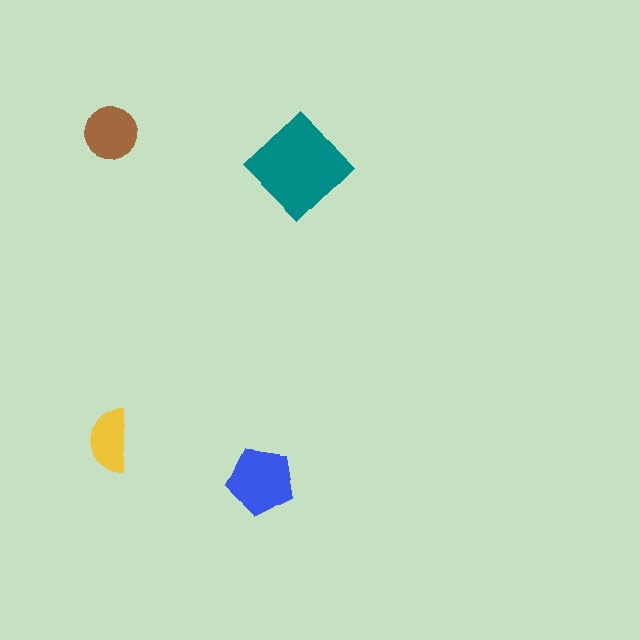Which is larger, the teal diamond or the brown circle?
The teal diamond.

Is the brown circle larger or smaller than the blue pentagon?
Smaller.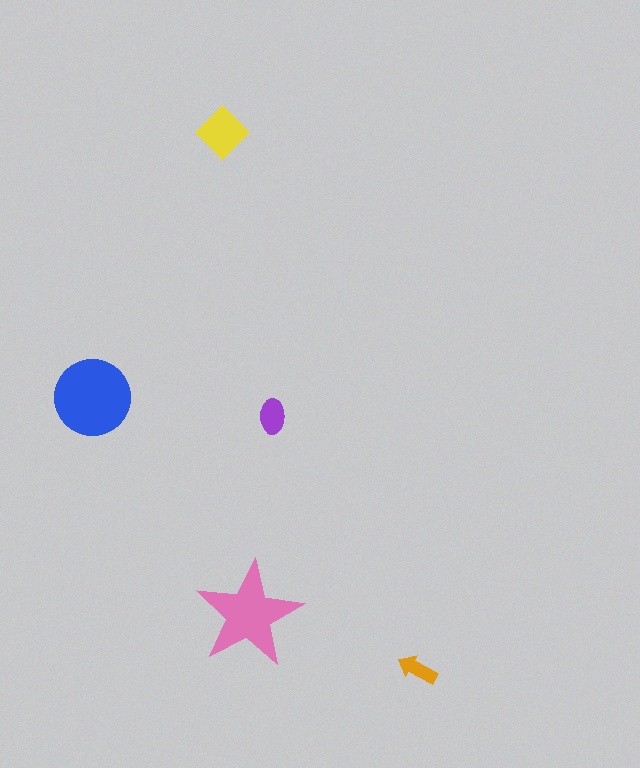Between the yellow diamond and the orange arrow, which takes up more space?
The yellow diamond.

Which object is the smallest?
The orange arrow.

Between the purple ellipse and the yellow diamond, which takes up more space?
The yellow diamond.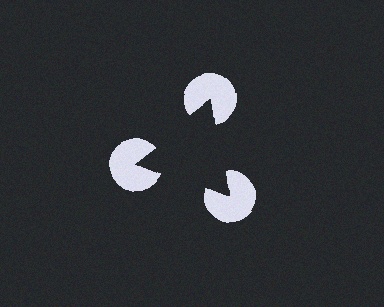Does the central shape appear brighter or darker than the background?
It typically appears slightly darker than the background, even though no actual brightness change is drawn.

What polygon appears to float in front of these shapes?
An illusory triangle — its edges are inferred from the aligned wedge cuts in the pac-man discs, not physically drawn.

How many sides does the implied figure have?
3 sides.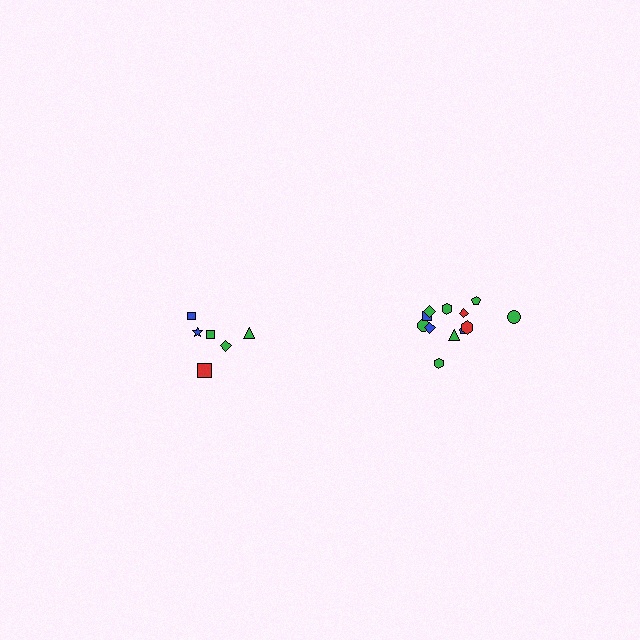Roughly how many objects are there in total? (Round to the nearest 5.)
Roughly 20 objects in total.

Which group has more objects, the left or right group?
The right group.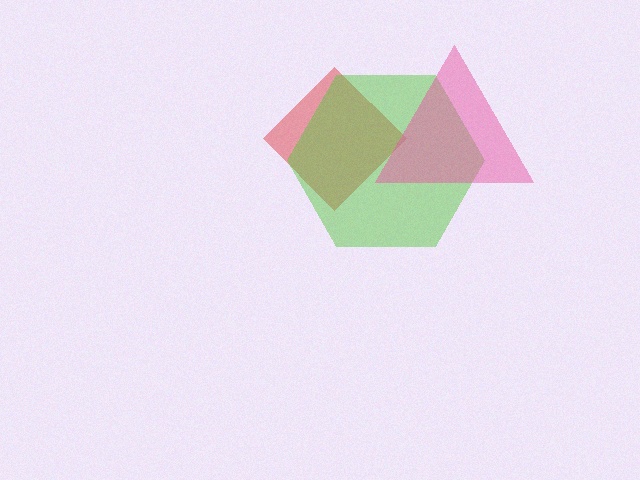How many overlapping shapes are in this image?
There are 3 overlapping shapes in the image.